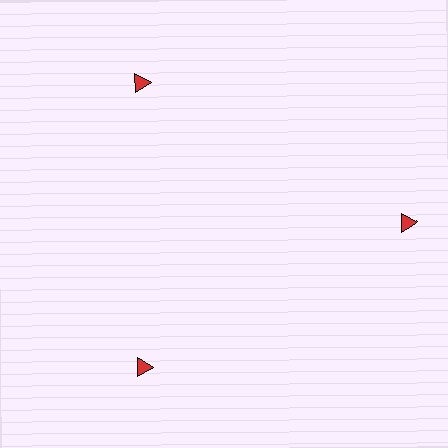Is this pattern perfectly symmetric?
No. The 3 red triangles are arranged in a ring, but one element near the 3 o'clock position is pushed outward from the center, breaking the 3-fold rotational symmetry.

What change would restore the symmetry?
The symmetry would be restored by moving it inward, back onto the ring so that all 3 triangles sit at equal angles and equal distance from the center.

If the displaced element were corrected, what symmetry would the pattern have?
It would have 3-fold rotational symmetry — the pattern would map onto itself every 120 degrees.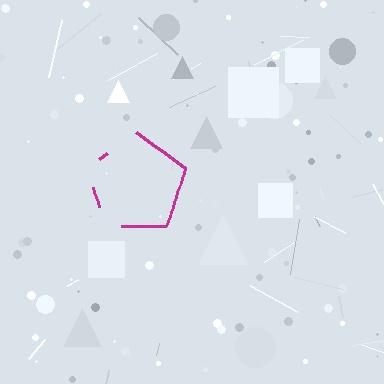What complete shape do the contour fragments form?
The contour fragments form a pentagon.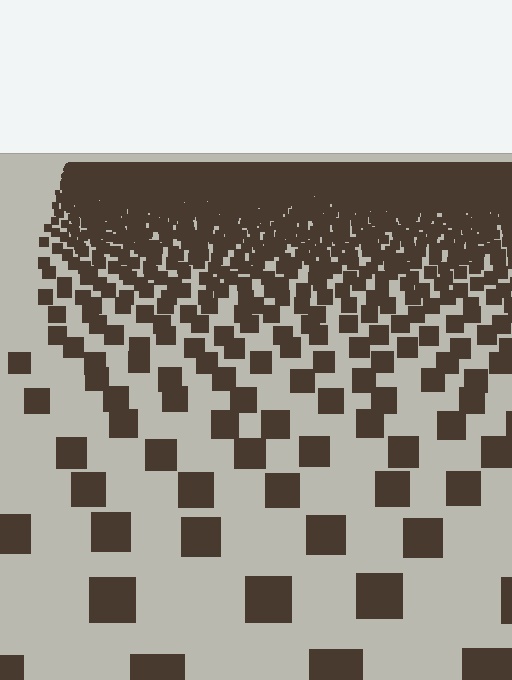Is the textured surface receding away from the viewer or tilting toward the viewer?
The surface is receding away from the viewer. Texture elements get smaller and denser toward the top.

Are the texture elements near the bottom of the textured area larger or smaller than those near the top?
Larger. Near the bottom, elements are closer to the viewer and appear at a bigger on-screen size.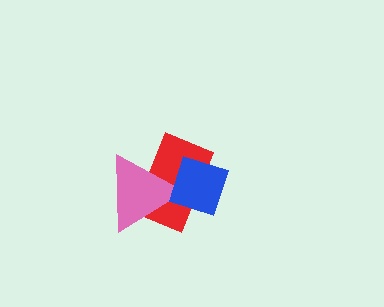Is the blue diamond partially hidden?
No, no other shape covers it.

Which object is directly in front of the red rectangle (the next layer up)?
The pink triangle is directly in front of the red rectangle.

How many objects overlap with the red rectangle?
2 objects overlap with the red rectangle.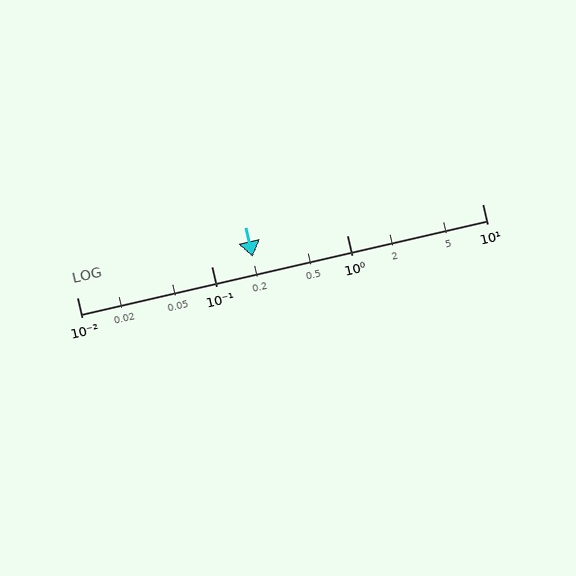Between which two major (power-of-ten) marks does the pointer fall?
The pointer is between 0.1 and 1.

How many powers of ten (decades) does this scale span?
The scale spans 3 decades, from 0.01 to 10.